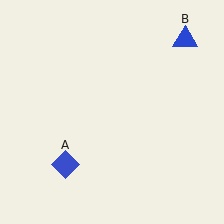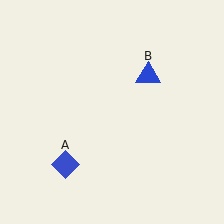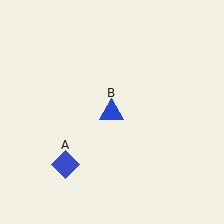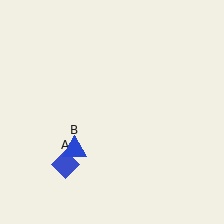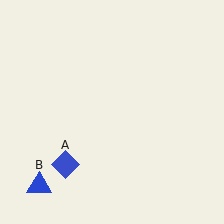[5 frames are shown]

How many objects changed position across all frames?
1 object changed position: blue triangle (object B).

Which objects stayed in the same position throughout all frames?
Blue diamond (object A) remained stationary.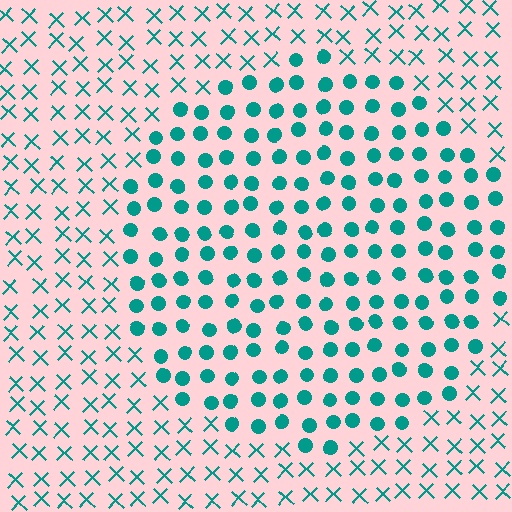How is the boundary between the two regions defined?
The boundary is defined by a change in element shape: circles inside vs. X marks outside. All elements share the same color and spacing.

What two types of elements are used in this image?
The image uses circles inside the circle region and X marks outside it.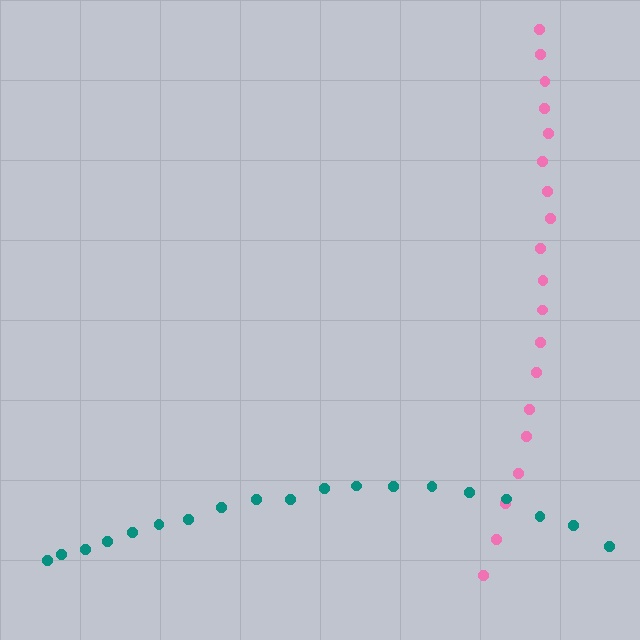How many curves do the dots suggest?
There are 2 distinct paths.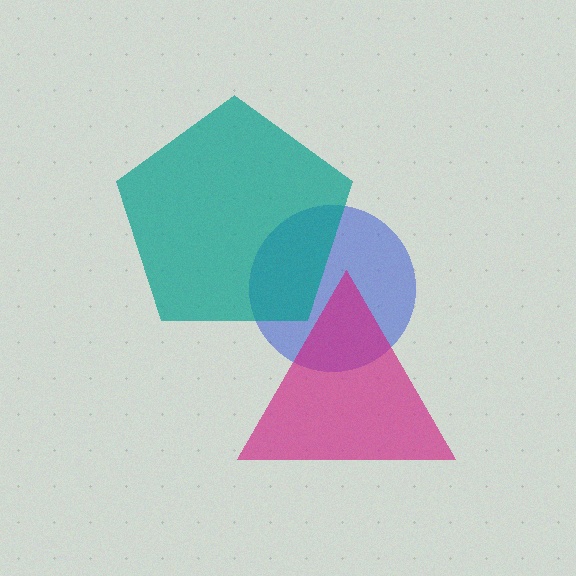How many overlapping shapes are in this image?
There are 3 overlapping shapes in the image.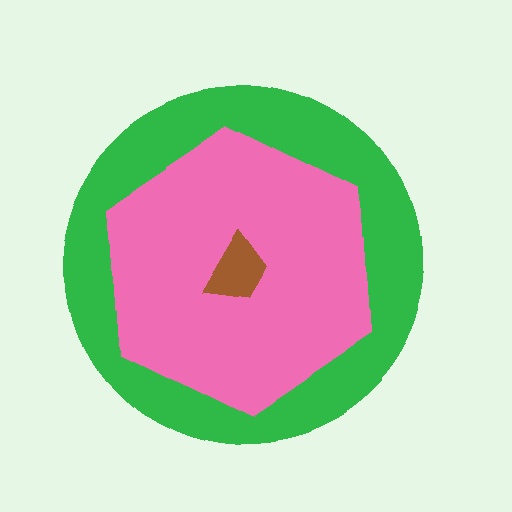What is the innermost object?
The brown trapezoid.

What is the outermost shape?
The green circle.